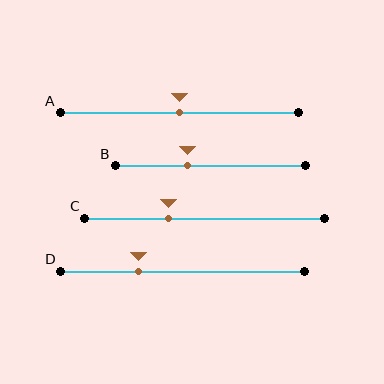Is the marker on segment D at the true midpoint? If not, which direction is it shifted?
No, the marker on segment D is shifted to the left by about 18% of the segment length.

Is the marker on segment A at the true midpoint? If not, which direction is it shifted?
Yes, the marker on segment A is at the true midpoint.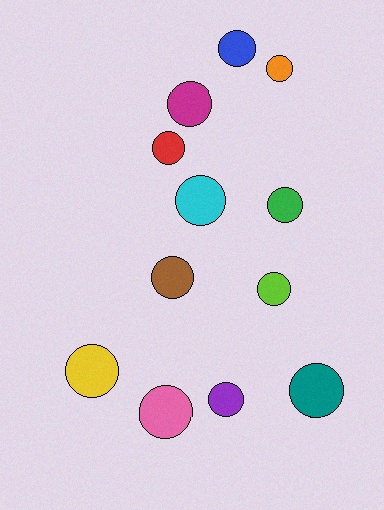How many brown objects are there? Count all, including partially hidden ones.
There is 1 brown object.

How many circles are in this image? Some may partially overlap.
There are 12 circles.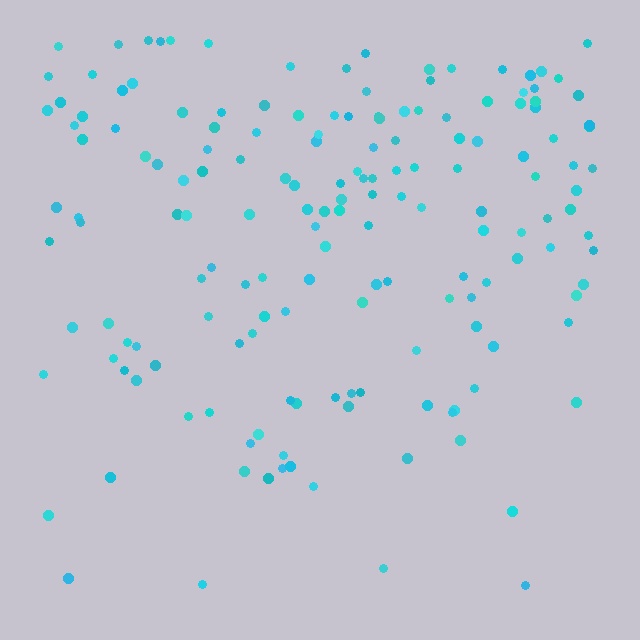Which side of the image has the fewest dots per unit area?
The bottom.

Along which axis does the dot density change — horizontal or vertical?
Vertical.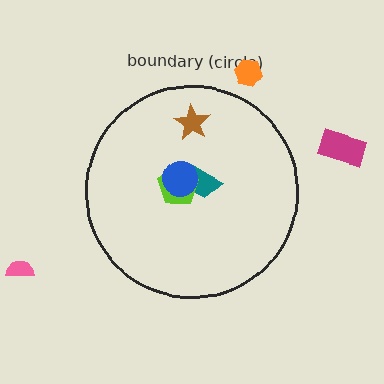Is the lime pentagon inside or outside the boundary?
Inside.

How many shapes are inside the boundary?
4 inside, 3 outside.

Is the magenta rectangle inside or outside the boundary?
Outside.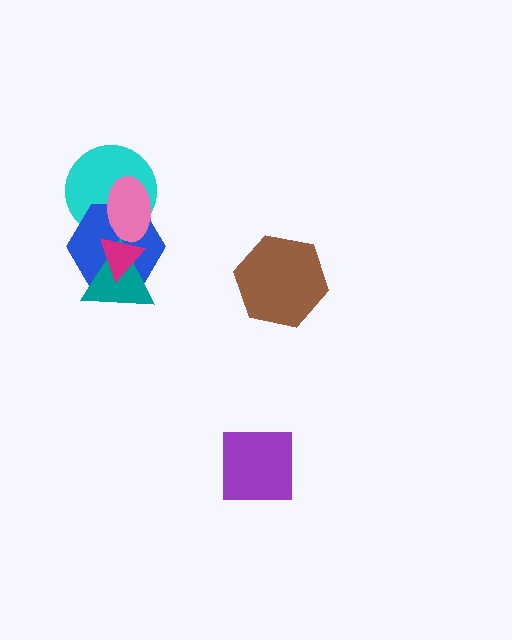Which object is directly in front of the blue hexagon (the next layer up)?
The teal triangle is directly in front of the blue hexagon.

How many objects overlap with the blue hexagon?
4 objects overlap with the blue hexagon.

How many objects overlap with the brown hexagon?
0 objects overlap with the brown hexagon.